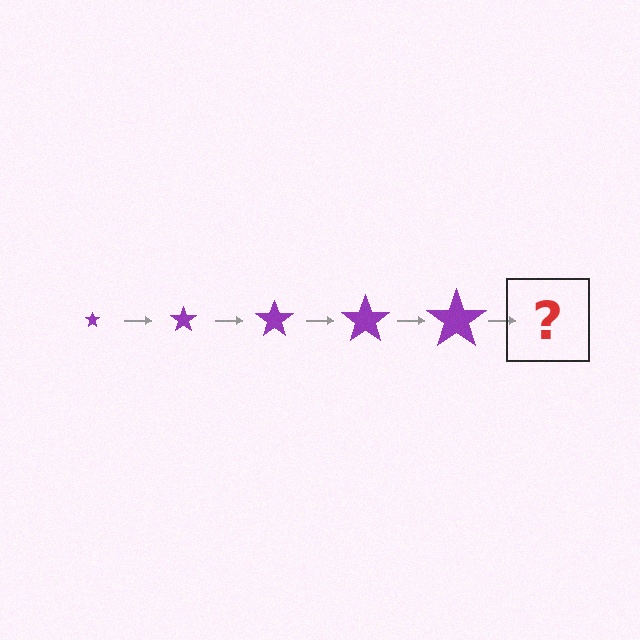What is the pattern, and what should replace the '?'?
The pattern is that the star gets progressively larger each step. The '?' should be a purple star, larger than the previous one.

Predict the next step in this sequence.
The next step is a purple star, larger than the previous one.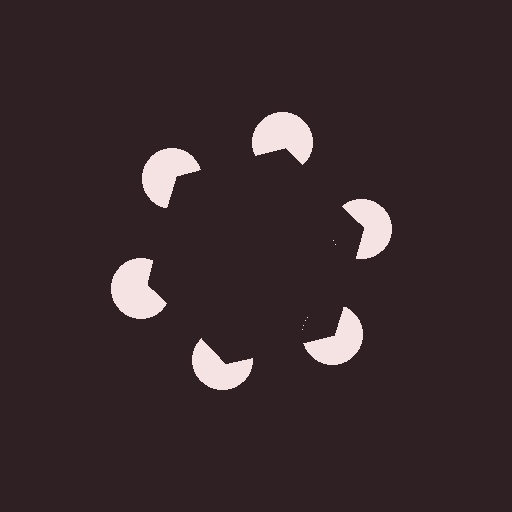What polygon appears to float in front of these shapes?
An illusory hexagon — its edges are inferred from the aligned wedge cuts in the pac-man discs, not physically drawn.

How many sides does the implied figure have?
6 sides.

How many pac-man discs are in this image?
There are 6 — one at each vertex of the illusory hexagon.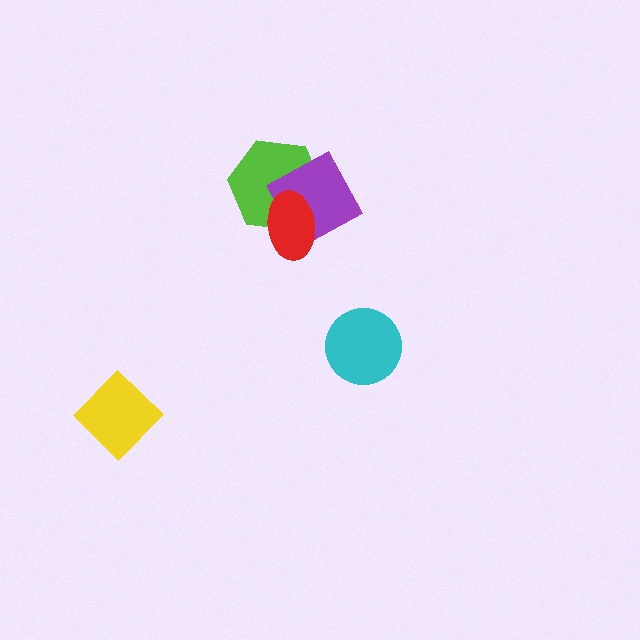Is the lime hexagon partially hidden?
Yes, it is partially covered by another shape.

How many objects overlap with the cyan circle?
0 objects overlap with the cyan circle.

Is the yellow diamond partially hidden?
No, no other shape covers it.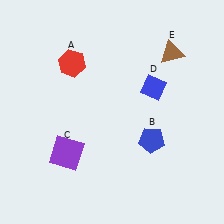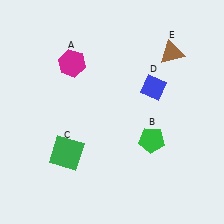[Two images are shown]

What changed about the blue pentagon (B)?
In Image 1, B is blue. In Image 2, it changed to green.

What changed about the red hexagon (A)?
In Image 1, A is red. In Image 2, it changed to magenta.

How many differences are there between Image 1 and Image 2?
There are 3 differences between the two images.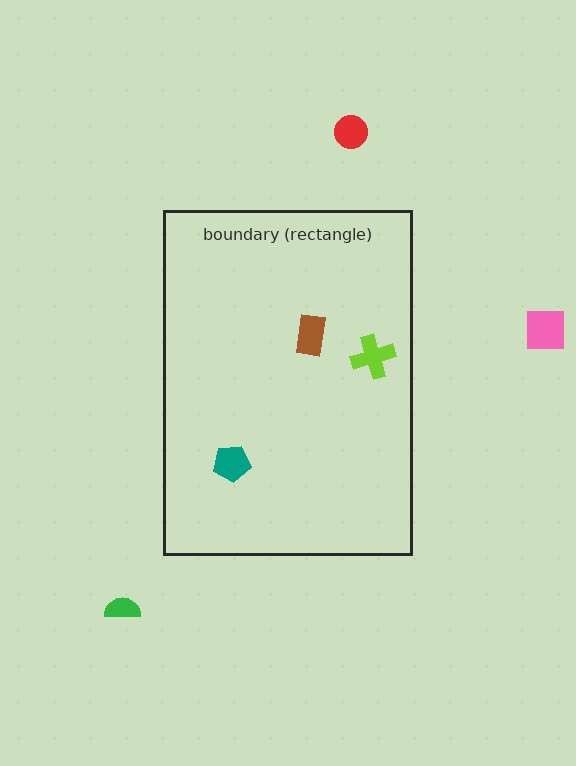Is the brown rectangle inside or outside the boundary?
Inside.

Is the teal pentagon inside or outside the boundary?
Inside.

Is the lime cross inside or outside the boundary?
Inside.